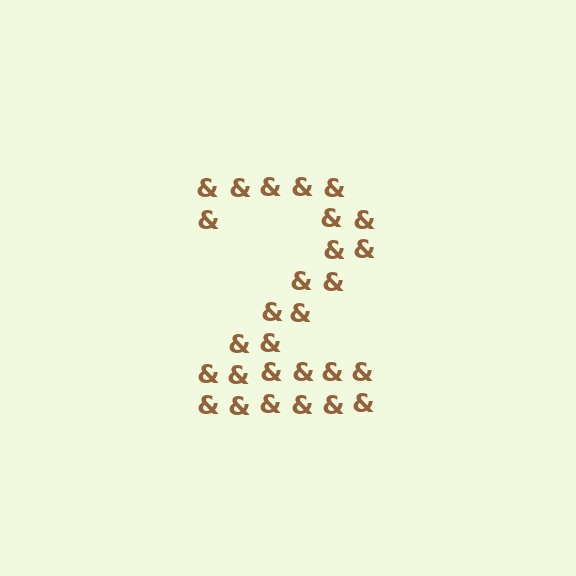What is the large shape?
The large shape is the digit 2.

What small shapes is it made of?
It is made of small ampersands.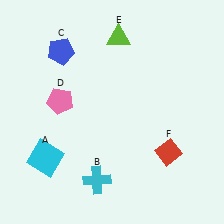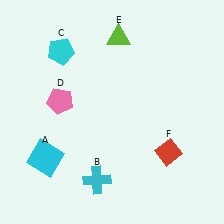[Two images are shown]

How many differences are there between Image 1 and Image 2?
There is 1 difference between the two images.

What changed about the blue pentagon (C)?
In Image 1, C is blue. In Image 2, it changed to cyan.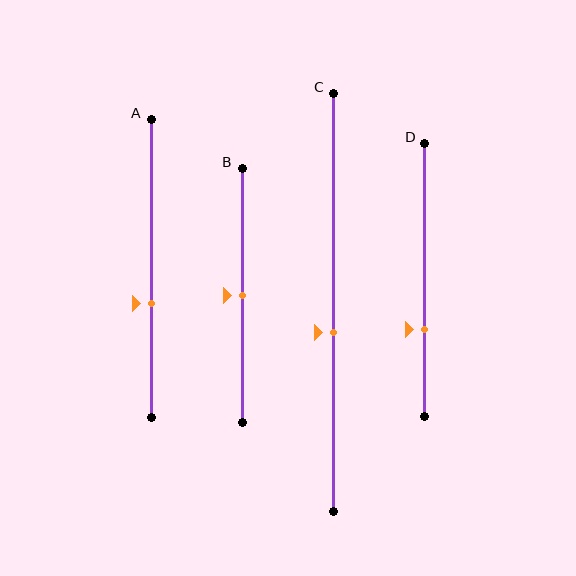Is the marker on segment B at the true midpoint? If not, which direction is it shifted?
Yes, the marker on segment B is at the true midpoint.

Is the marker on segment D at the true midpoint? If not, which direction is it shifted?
No, the marker on segment D is shifted downward by about 18% of the segment length.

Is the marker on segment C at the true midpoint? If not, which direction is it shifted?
No, the marker on segment C is shifted downward by about 7% of the segment length.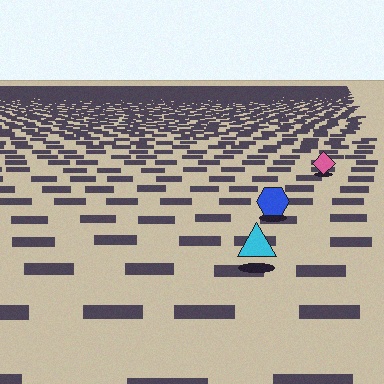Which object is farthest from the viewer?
The pink diamond is farthest from the viewer. It appears smaller and the ground texture around it is denser.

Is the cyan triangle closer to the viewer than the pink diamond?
Yes. The cyan triangle is closer — you can tell from the texture gradient: the ground texture is coarser near it.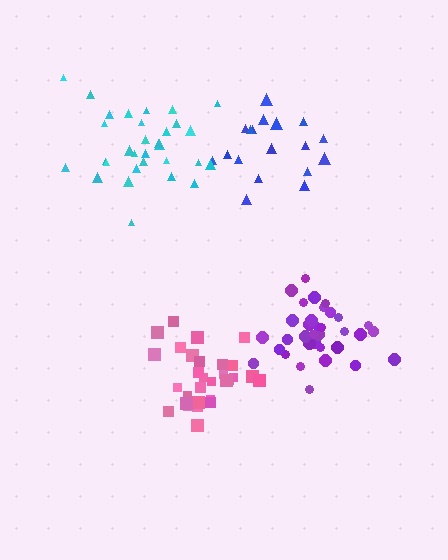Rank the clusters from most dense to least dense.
pink, purple, cyan, blue.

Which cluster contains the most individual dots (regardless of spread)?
Purple (35).